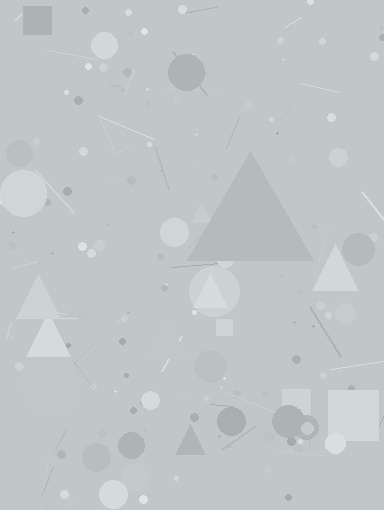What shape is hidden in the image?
A triangle is hidden in the image.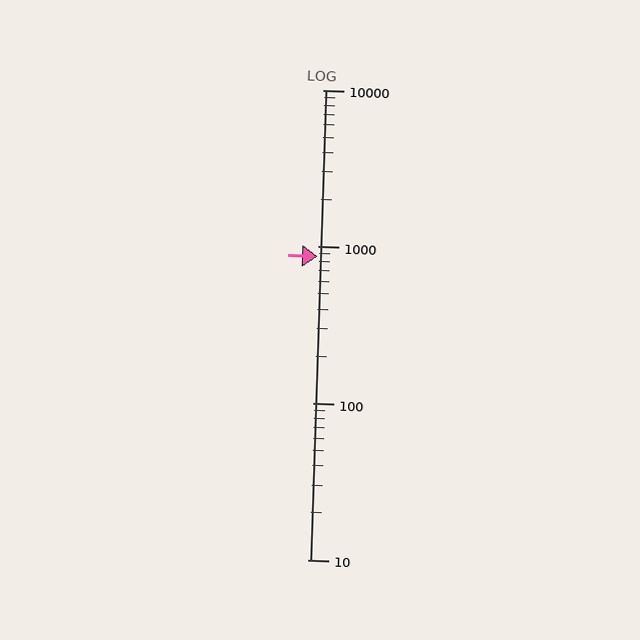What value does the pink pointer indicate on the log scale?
The pointer indicates approximately 870.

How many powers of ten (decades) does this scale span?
The scale spans 3 decades, from 10 to 10000.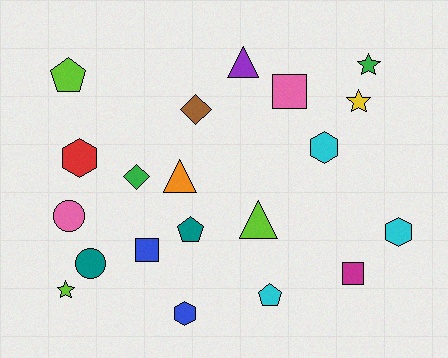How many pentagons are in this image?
There are 3 pentagons.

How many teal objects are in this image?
There are 2 teal objects.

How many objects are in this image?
There are 20 objects.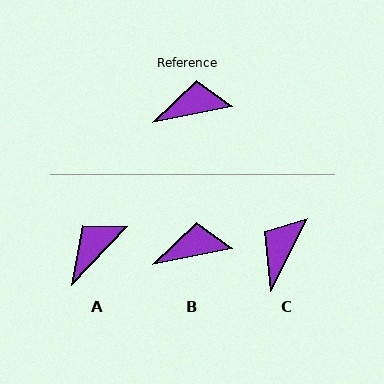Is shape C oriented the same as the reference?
No, it is off by about 52 degrees.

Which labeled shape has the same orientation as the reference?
B.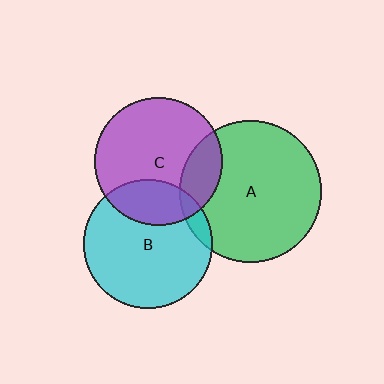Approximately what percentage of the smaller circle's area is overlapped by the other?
Approximately 20%.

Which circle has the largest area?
Circle A (green).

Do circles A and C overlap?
Yes.